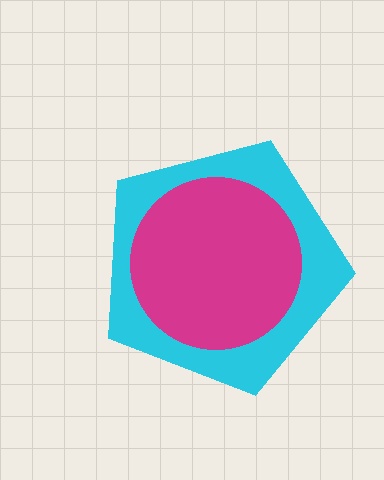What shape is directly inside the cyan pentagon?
The magenta circle.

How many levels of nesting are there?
2.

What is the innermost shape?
The magenta circle.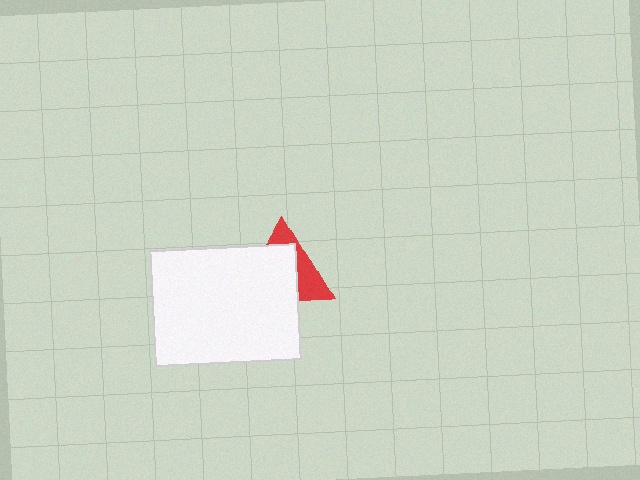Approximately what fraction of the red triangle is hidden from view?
Roughly 62% of the red triangle is hidden behind the white rectangle.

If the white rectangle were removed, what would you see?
You would see the complete red triangle.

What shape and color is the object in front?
The object in front is a white rectangle.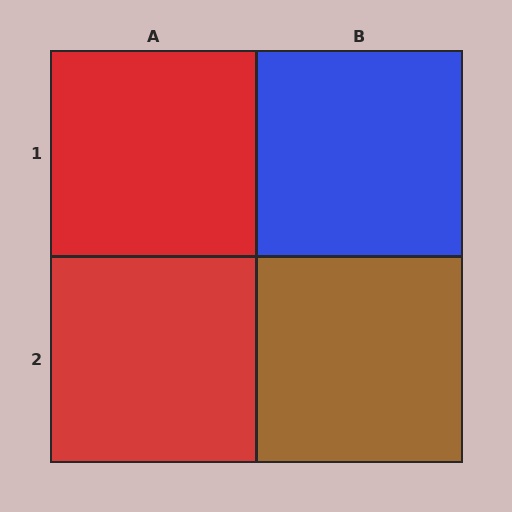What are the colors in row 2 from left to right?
Red, brown.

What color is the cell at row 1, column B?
Blue.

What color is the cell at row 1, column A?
Red.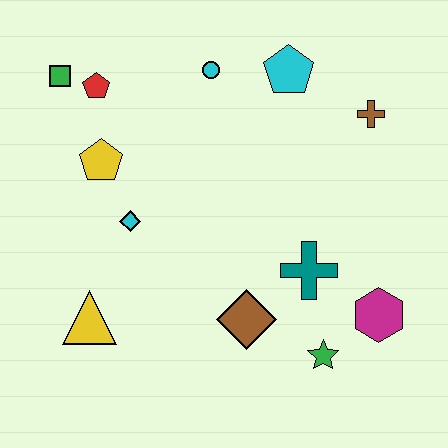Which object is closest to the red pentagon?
The green square is closest to the red pentagon.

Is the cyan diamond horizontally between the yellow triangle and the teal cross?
Yes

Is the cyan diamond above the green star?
Yes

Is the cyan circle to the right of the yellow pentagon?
Yes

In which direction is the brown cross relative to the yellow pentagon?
The brown cross is to the right of the yellow pentagon.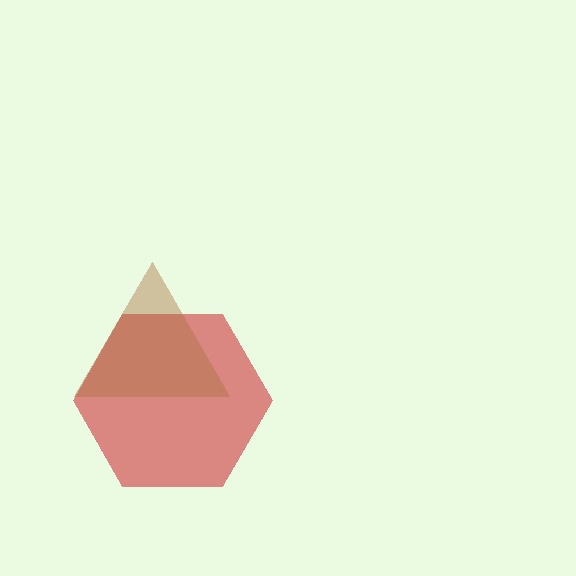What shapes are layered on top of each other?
The layered shapes are: a red hexagon, a brown triangle.